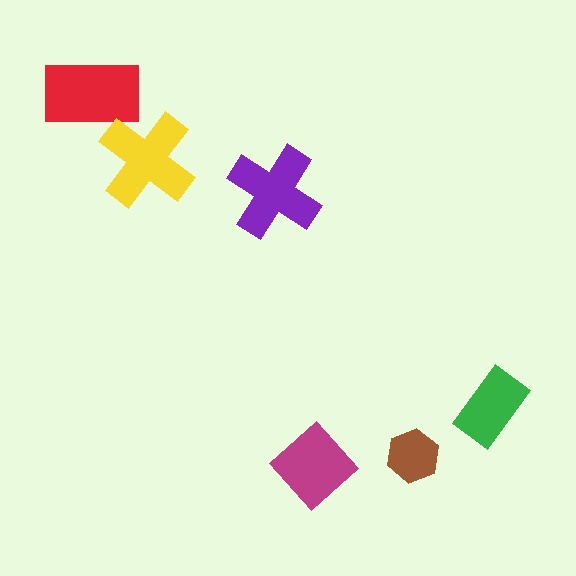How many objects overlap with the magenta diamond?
0 objects overlap with the magenta diamond.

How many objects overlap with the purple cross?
0 objects overlap with the purple cross.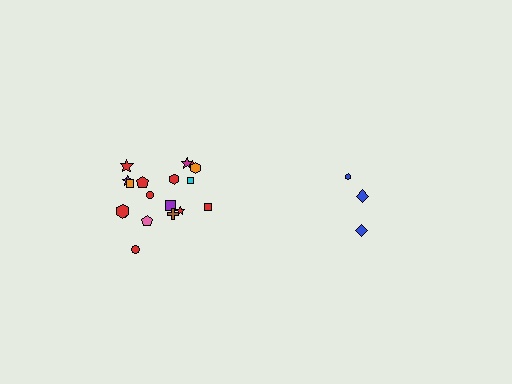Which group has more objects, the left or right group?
The left group.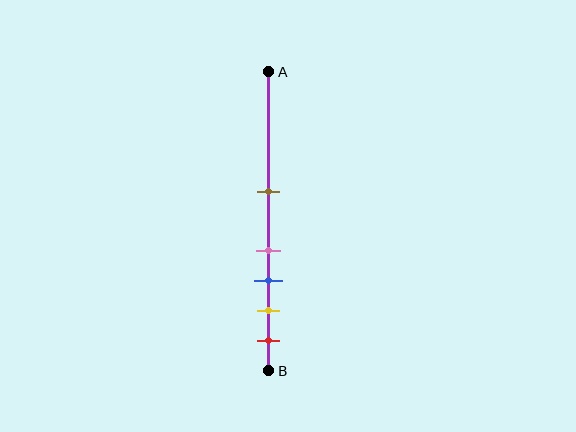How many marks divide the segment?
There are 5 marks dividing the segment.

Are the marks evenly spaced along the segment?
No, the marks are not evenly spaced.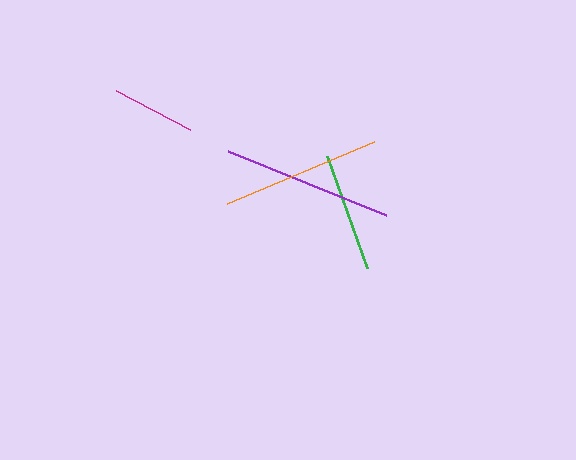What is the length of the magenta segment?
The magenta segment is approximately 83 pixels long.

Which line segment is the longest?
The purple line is the longest at approximately 170 pixels.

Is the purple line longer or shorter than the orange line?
The purple line is longer than the orange line.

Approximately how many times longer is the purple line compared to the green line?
The purple line is approximately 1.4 times the length of the green line.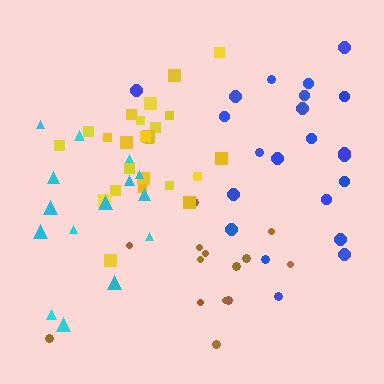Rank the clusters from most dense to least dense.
yellow, blue, brown, cyan.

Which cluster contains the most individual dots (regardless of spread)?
Yellow (25).